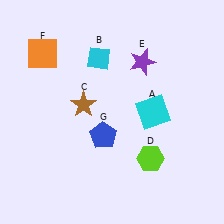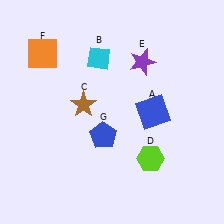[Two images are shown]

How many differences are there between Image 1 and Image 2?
There is 1 difference between the two images.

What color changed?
The square (A) changed from cyan in Image 1 to blue in Image 2.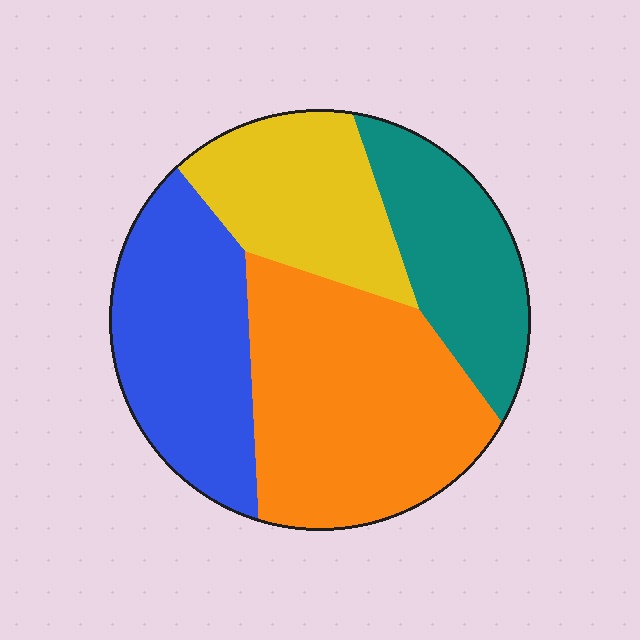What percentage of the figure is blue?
Blue covers 26% of the figure.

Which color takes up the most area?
Orange, at roughly 35%.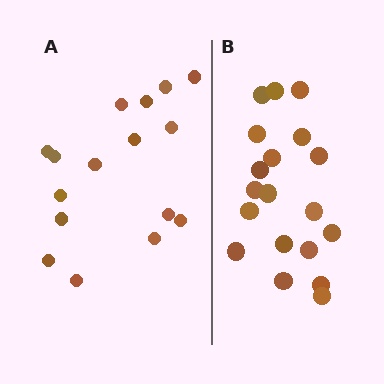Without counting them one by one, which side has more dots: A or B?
Region B (the right region) has more dots.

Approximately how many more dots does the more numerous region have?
Region B has just a few more — roughly 2 or 3 more dots than region A.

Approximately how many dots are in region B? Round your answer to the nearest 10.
About 20 dots. (The exact count is 19, which rounds to 20.)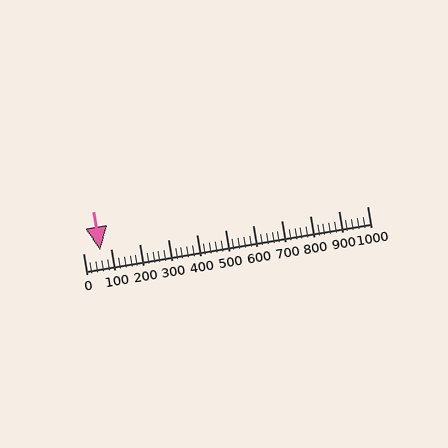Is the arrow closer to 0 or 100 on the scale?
The arrow is closer to 100.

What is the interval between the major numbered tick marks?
The major tick marks are spaced 100 units apart.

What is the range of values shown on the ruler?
The ruler shows values from 0 to 1000.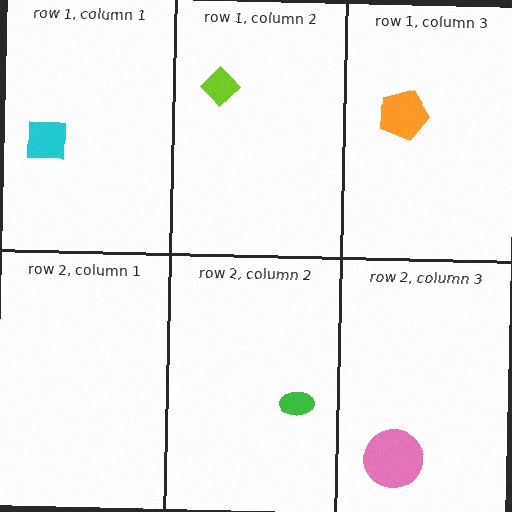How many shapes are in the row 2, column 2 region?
1.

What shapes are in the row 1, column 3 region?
The orange pentagon.